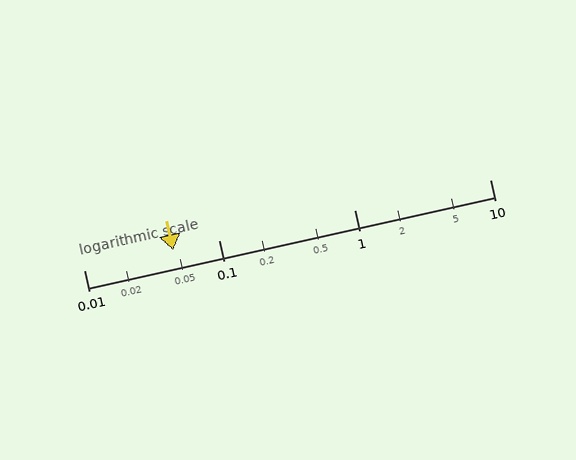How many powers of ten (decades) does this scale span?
The scale spans 3 decades, from 0.01 to 10.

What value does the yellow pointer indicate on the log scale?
The pointer indicates approximately 0.046.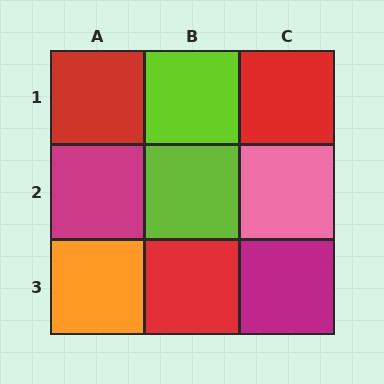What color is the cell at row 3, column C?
Magenta.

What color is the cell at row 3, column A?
Orange.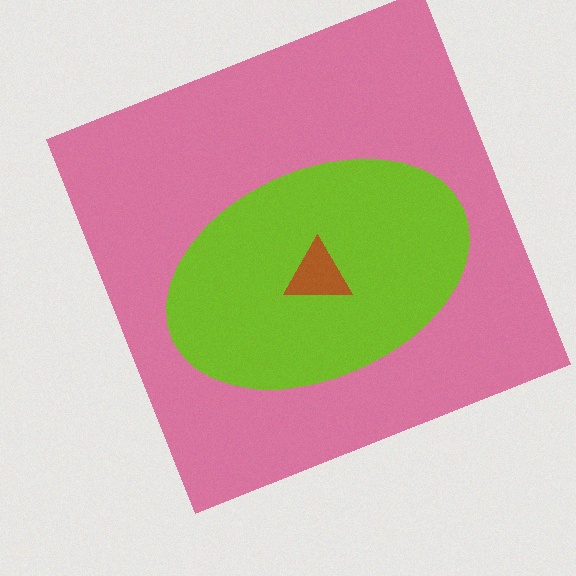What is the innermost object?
The brown triangle.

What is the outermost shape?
The pink square.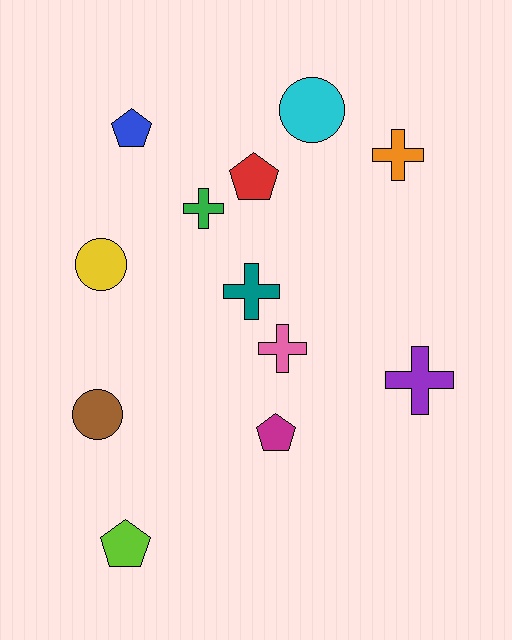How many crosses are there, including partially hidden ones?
There are 5 crosses.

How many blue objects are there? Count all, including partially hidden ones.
There is 1 blue object.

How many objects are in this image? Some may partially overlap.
There are 12 objects.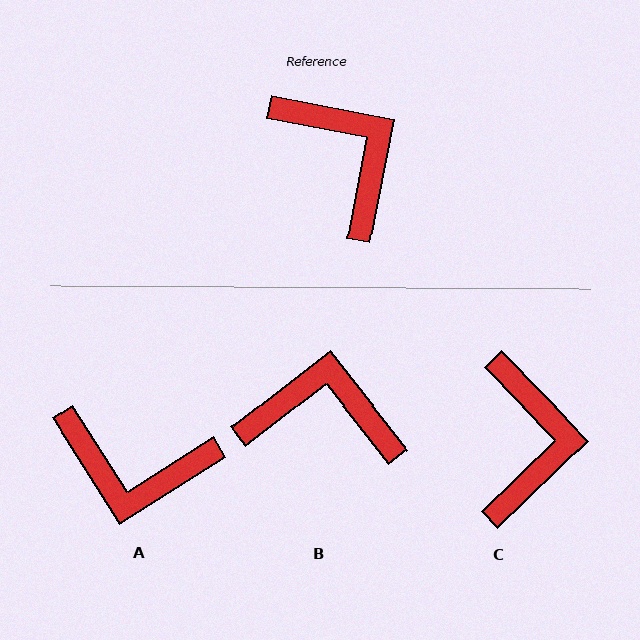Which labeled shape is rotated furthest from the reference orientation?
A, about 137 degrees away.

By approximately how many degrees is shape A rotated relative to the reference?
Approximately 137 degrees clockwise.